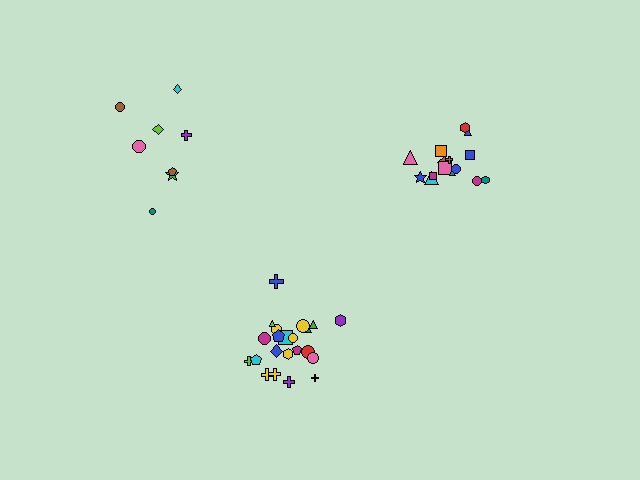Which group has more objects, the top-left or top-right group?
The top-right group.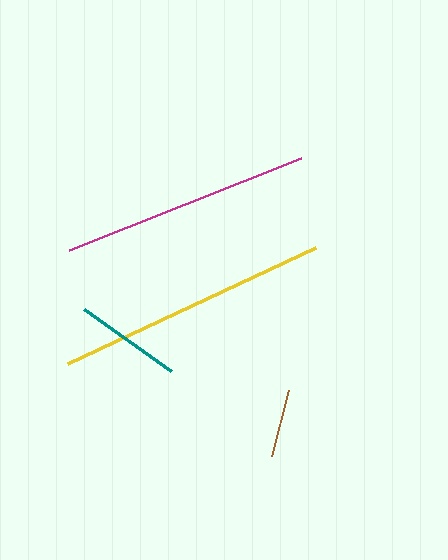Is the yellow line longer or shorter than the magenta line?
The yellow line is longer than the magenta line.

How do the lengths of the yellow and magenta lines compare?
The yellow and magenta lines are approximately the same length.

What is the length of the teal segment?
The teal segment is approximately 107 pixels long.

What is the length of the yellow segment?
The yellow segment is approximately 273 pixels long.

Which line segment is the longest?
The yellow line is the longest at approximately 273 pixels.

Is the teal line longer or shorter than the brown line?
The teal line is longer than the brown line.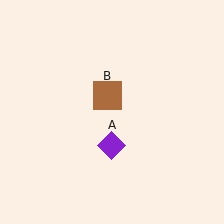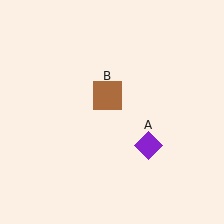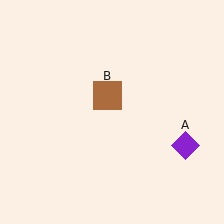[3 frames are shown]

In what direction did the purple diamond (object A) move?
The purple diamond (object A) moved right.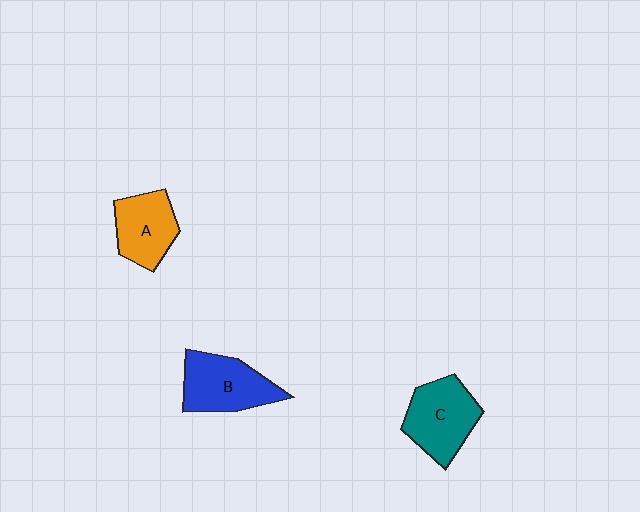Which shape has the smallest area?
Shape A (orange).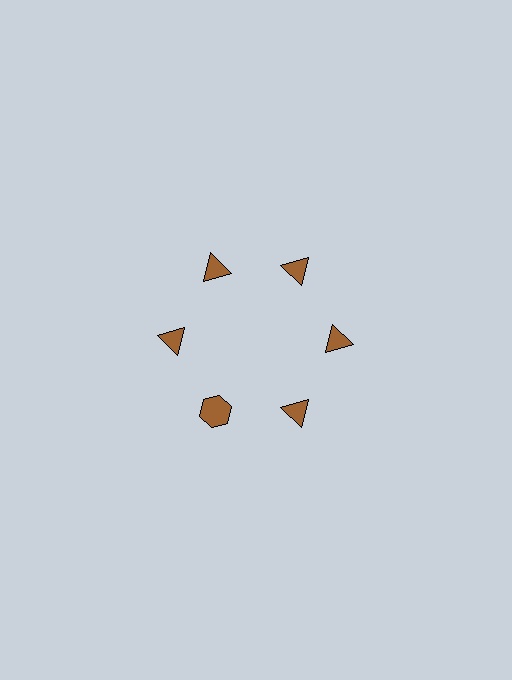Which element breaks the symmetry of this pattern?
The brown hexagon at roughly the 7 o'clock position breaks the symmetry. All other shapes are brown triangles.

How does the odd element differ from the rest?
It has a different shape: hexagon instead of triangle.